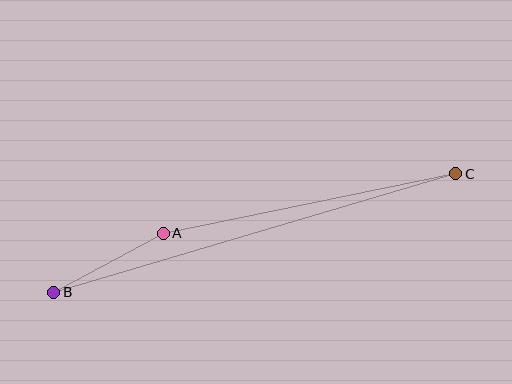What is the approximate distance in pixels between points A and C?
The distance between A and C is approximately 299 pixels.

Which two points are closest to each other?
Points A and B are closest to each other.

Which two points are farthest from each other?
Points B and C are farthest from each other.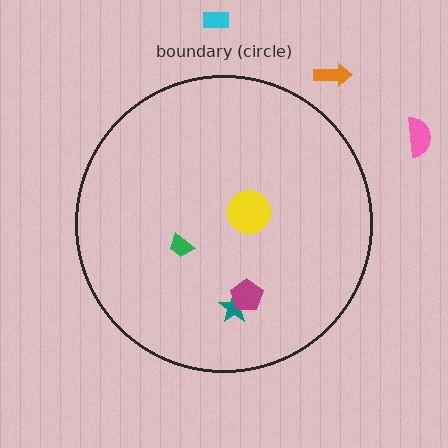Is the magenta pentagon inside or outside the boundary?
Inside.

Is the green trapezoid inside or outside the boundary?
Inside.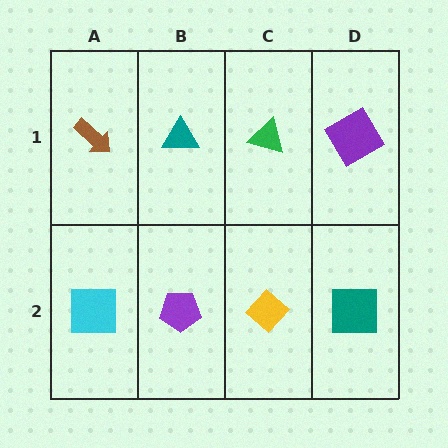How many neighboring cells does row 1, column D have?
2.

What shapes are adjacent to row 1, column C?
A yellow diamond (row 2, column C), a teal triangle (row 1, column B), a purple diamond (row 1, column D).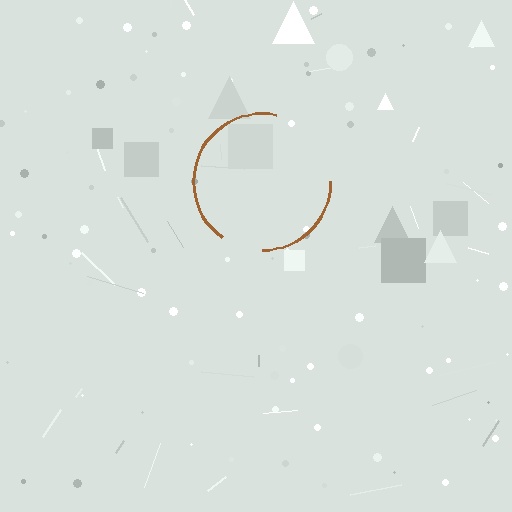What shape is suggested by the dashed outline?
The dashed outline suggests a circle.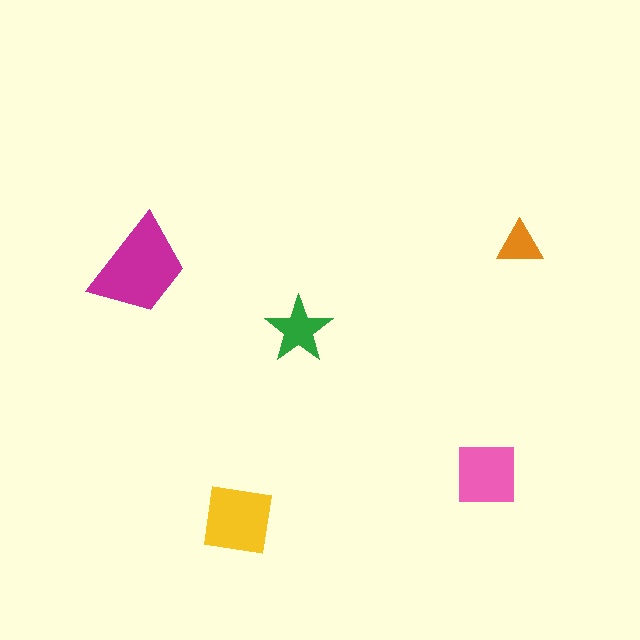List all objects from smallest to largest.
The orange triangle, the green star, the pink square, the yellow square, the magenta trapezoid.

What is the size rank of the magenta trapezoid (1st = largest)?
1st.